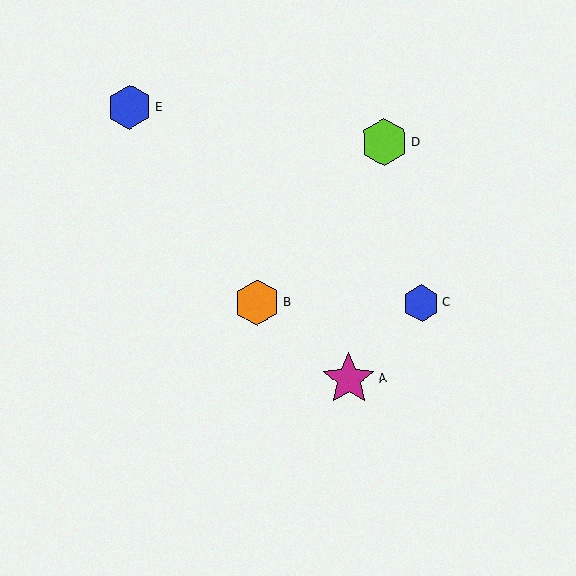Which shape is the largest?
The magenta star (labeled A) is the largest.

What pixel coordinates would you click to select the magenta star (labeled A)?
Click at (349, 379) to select the magenta star A.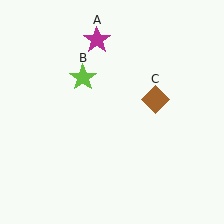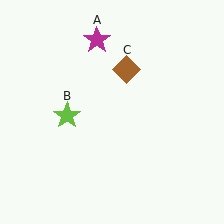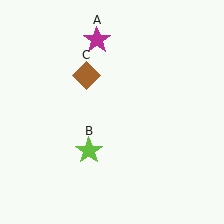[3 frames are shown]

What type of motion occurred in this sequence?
The lime star (object B), brown diamond (object C) rotated counterclockwise around the center of the scene.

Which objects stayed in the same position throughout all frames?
Magenta star (object A) remained stationary.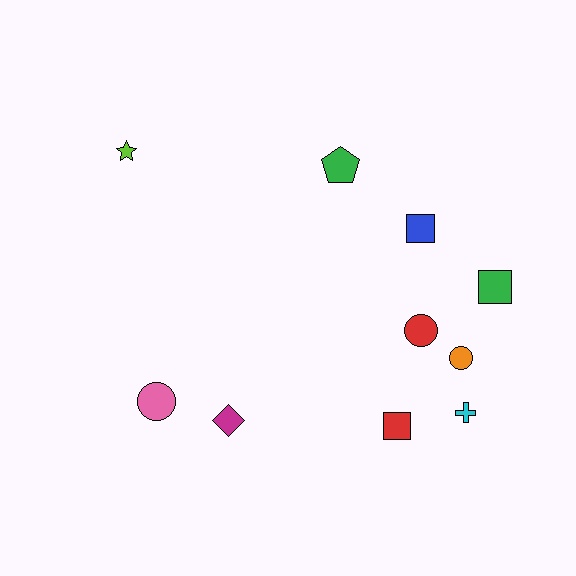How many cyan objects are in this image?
There is 1 cyan object.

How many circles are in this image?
There are 3 circles.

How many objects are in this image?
There are 10 objects.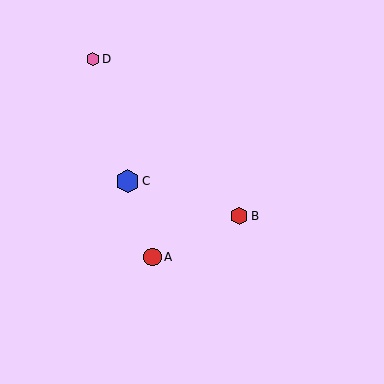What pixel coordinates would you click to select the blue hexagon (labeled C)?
Click at (127, 181) to select the blue hexagon C.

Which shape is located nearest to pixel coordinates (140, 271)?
The red circle (labeled A) at (152, 257) is nearest to that location.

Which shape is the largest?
The blue hexagon (labeled C) is the largest.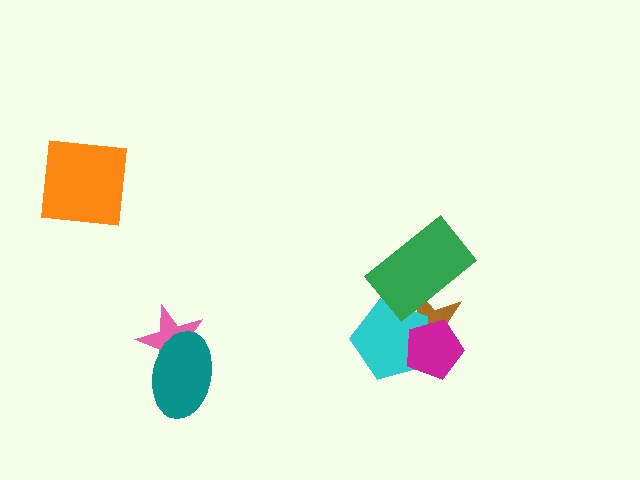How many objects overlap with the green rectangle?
2 objects overlap with the green rectangle.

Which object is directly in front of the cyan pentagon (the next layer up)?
The green rectangle is directly in front of the cyan pentagon.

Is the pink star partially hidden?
Yes, it is partially covered by another shape.